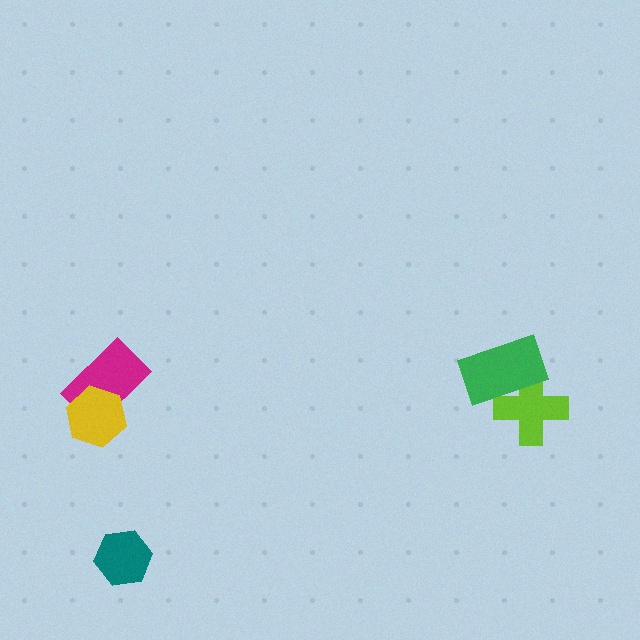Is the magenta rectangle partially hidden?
Yes, it is partially covered by another shape.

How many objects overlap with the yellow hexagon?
1 object overlaps with the yellow hexagon.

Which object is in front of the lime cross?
The green rectangle is in front of the lime cross.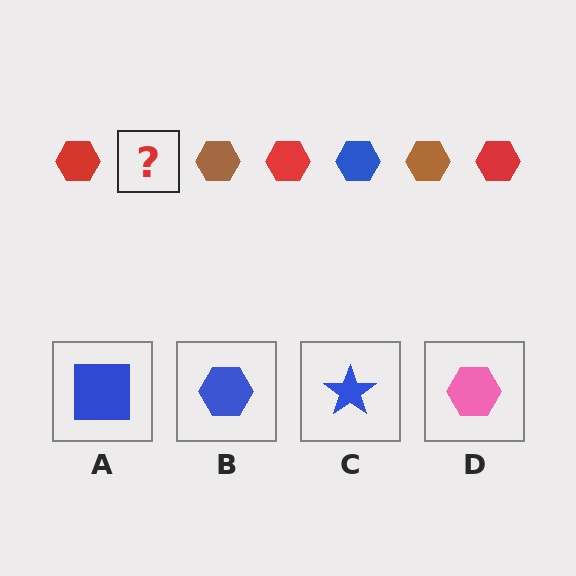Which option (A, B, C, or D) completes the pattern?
B.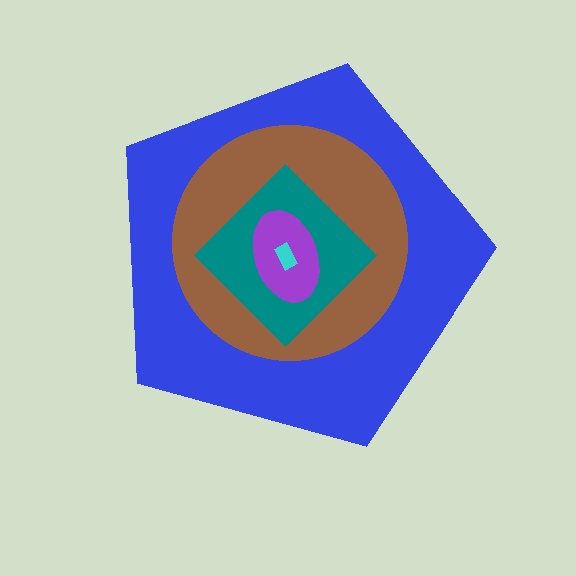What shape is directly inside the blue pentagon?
The brown circle.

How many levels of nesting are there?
5.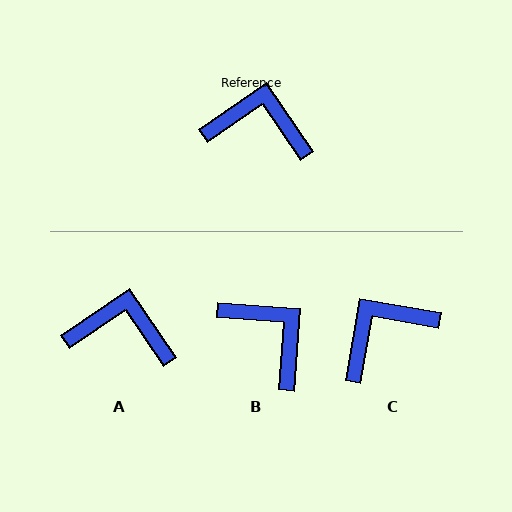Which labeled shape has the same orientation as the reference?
A.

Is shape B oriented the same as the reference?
No, it is off by about 38 degrees.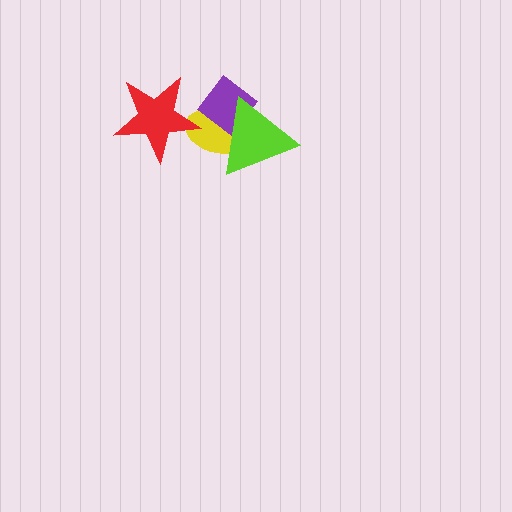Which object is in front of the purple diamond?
The lime triangle is in front of the purple diamond.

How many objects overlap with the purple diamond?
2 objects overlap with the purple diamond.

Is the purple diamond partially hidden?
Yes, it is partially covered by another shape.